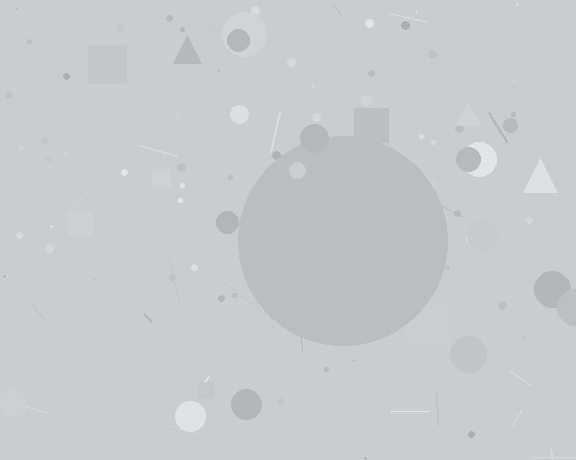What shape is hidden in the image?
A circle is hidden in the image.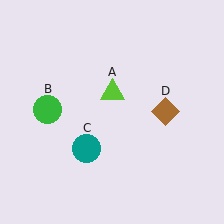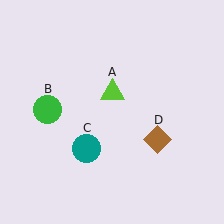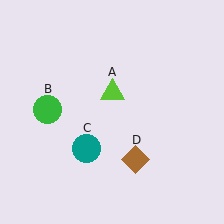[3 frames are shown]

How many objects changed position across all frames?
1 object changed position: brown diamond (object D).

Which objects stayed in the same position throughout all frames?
Lime triangle (object A) and green circle (object B) and teal circle (object C) remained stationary.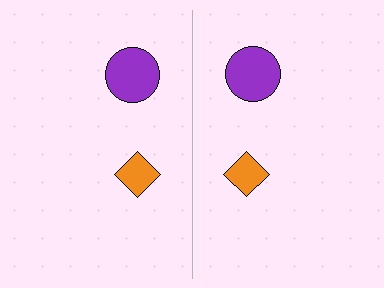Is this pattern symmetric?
Yes, this pattern has bilateral (reflection) symmetry.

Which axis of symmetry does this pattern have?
The pattern has a vertical axis of symmetry running through the center of the image.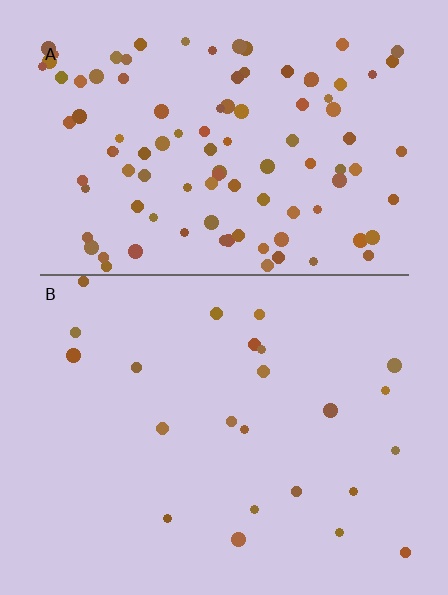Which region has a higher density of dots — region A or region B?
A (the top).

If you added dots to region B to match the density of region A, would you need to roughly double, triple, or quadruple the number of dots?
Approximately quadruple.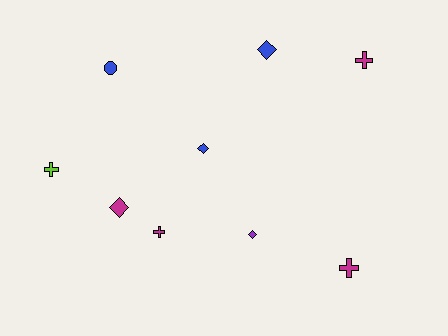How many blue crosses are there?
There are no blue crosses.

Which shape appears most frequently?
Cross, with 4 objects.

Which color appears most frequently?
Magenta, with 4 objects.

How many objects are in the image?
There are 9 objects.